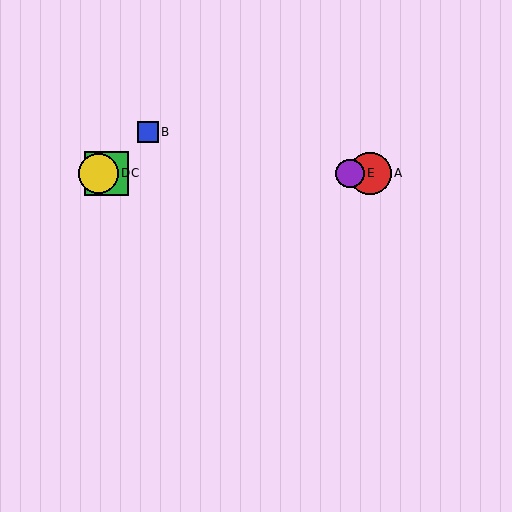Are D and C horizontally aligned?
Yes, both are at y≈173.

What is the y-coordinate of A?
Object A is at y≈173.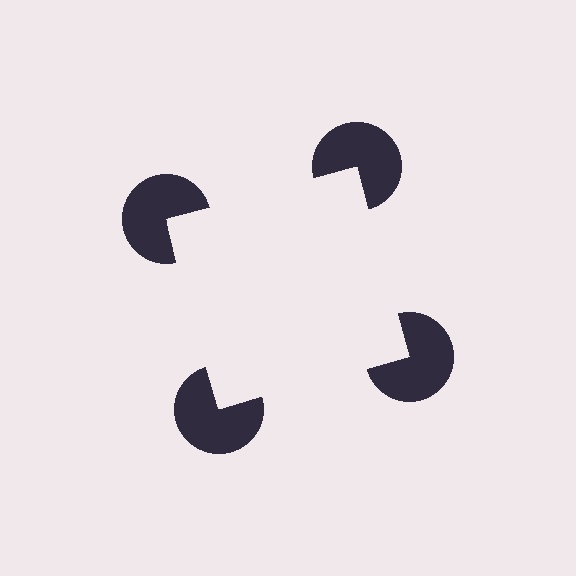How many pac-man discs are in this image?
There are 4 — one at each vertex of the illusory square.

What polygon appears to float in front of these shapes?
An illusory square — its edges are inferred from the aligned wedge cuts in the pac-man discs, not physically drawn.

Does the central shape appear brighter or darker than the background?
It typically appears slightly brighter than the background, even though no actual brightness change is drawn.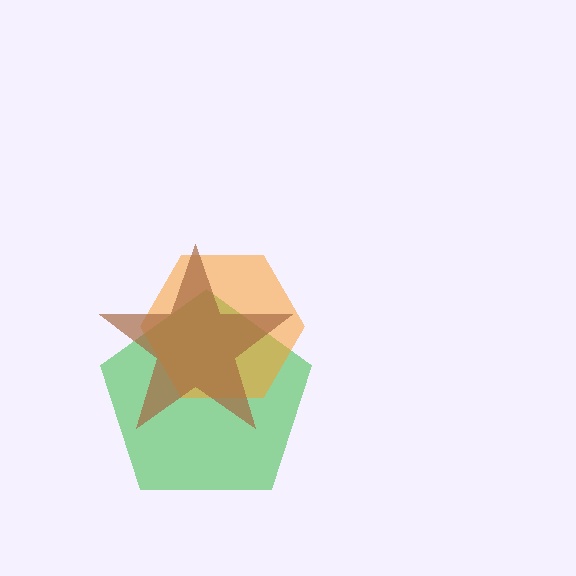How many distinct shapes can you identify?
There are 3 distinct shapes: a green pentagon, an orange hexagon, a brown star.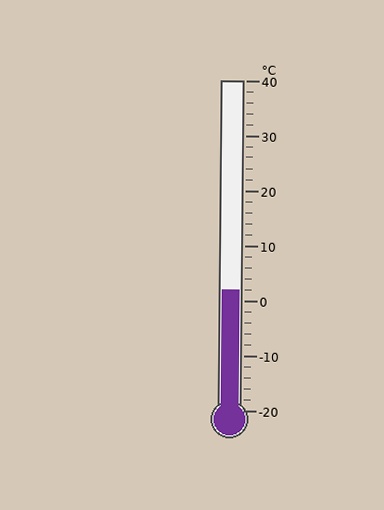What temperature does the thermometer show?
The thermometer shows approximately 2°C.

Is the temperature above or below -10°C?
The temperature is above -10°C.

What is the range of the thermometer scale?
The thermometer scale ranges from -20°C to 40°C.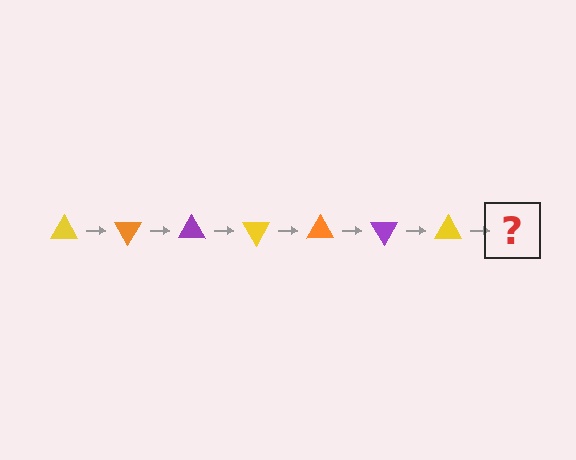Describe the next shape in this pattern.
It should be an orange triangle, rotated 420 degrees from the start.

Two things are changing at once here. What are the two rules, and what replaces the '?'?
The two rules are that it rotates 60 degrees each step and the color cycles through yellow, orange, and purple. The '?' should be an orange triangle, rotated 420 degrees from the start.